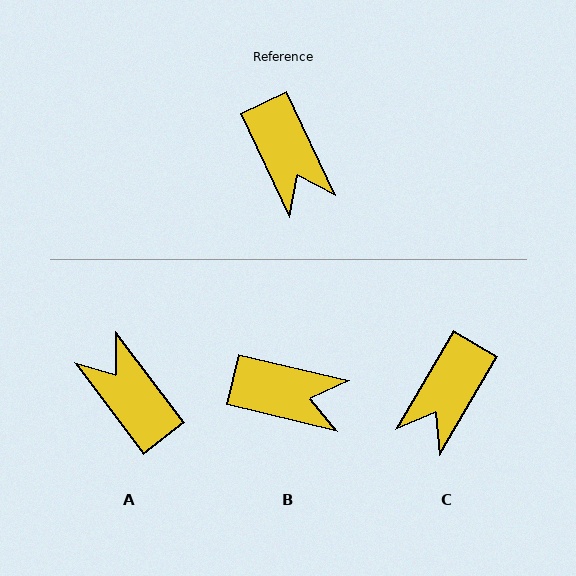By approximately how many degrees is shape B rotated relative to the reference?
Approximately 51 degrees counter-clockwise.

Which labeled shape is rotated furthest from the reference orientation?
A, about 168 degrees away.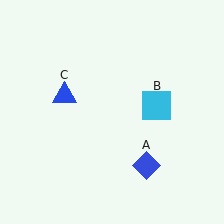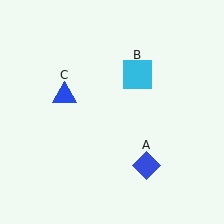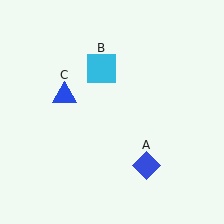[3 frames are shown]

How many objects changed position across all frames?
1 object changed position: cyan square (object B).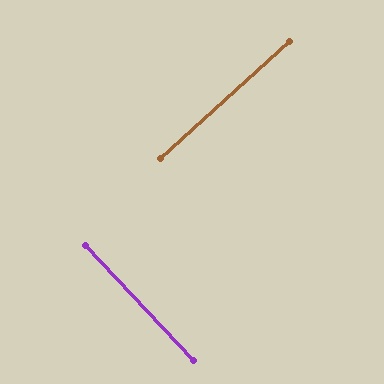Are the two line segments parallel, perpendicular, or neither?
Perpendicular — they meet at approximately 89°.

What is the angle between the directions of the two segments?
Approximately 89 degrees.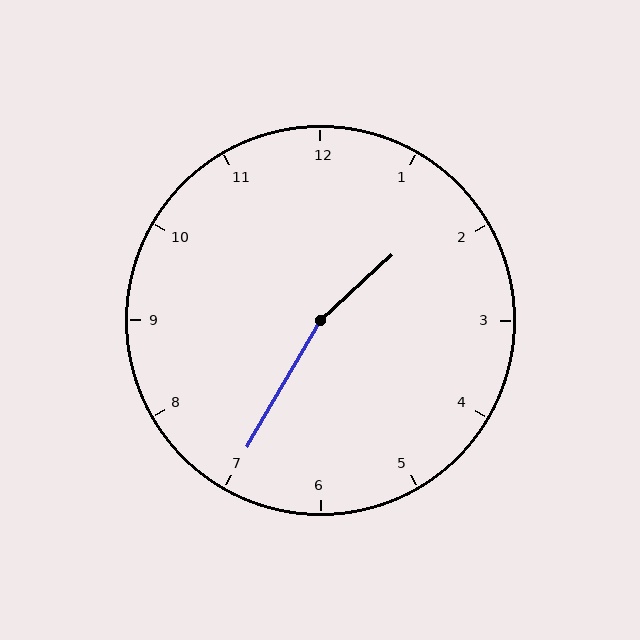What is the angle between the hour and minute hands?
Approximately 162 degrees.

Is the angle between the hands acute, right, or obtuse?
It is obtuse.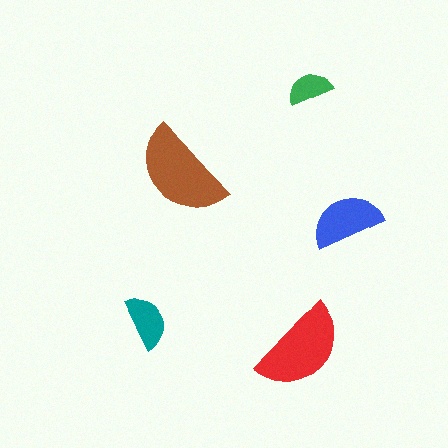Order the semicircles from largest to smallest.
the brown one, the red one, the blue one, the teal one, the green one.